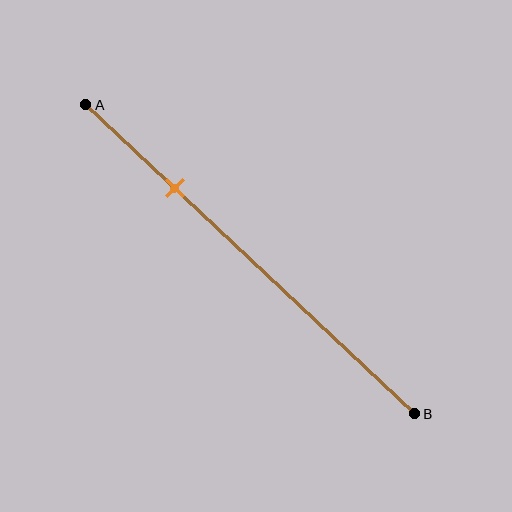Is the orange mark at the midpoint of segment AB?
No, the mark is at about 25% from A, not at the 50% midpoint.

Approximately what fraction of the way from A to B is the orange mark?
The orange mark is approximately 25% of the way from A to B.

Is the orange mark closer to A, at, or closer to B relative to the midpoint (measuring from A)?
The orange mark is closer to point A than the midpoint of segment AB.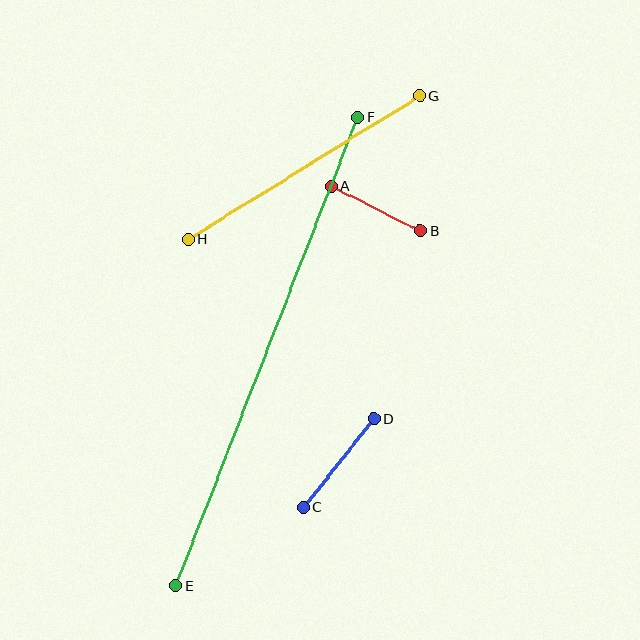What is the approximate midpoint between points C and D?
The midpoint is at approximately (339, 463) pixels.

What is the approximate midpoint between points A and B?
The midpoint is at approximately (376, 208) pixels.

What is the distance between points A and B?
The distance is approximately 100 pixels.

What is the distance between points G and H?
The distance is approximately 273 pixels.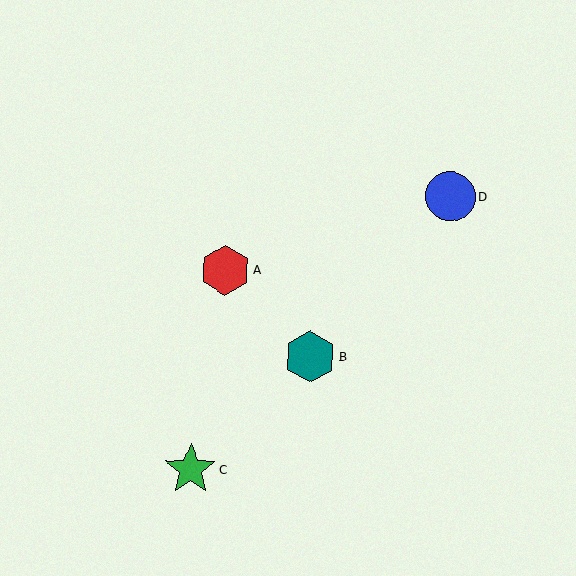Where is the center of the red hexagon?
The center of the red hexagon is at (225, 270).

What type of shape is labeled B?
Shape B is a teal hexagon.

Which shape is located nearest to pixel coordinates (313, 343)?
The teal hexagon (labeled B) at (310, 357) is nearest to that location.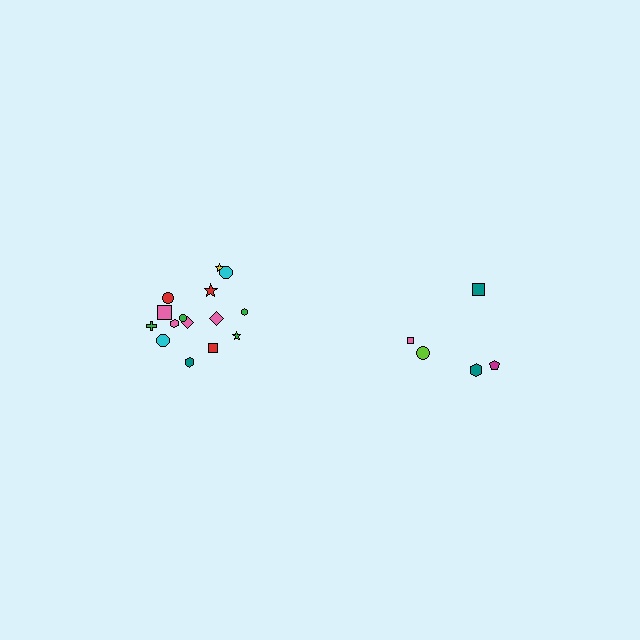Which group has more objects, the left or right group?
The left group.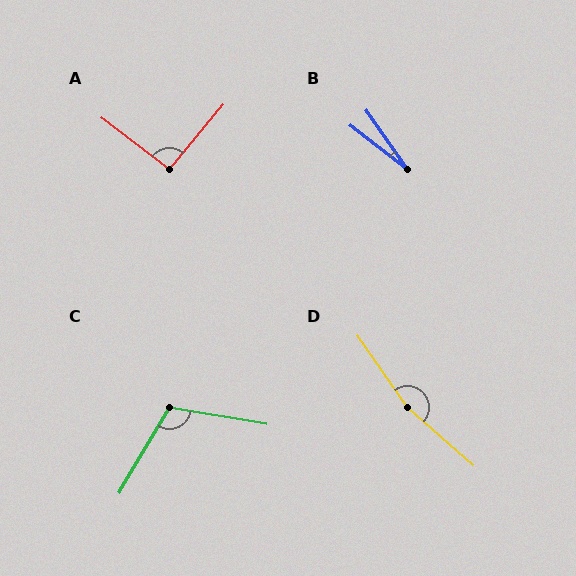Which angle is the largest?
D, at approximately 166 degrees.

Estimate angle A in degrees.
Approximately 92 degrees.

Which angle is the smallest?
B, at approximately 17 degrees.